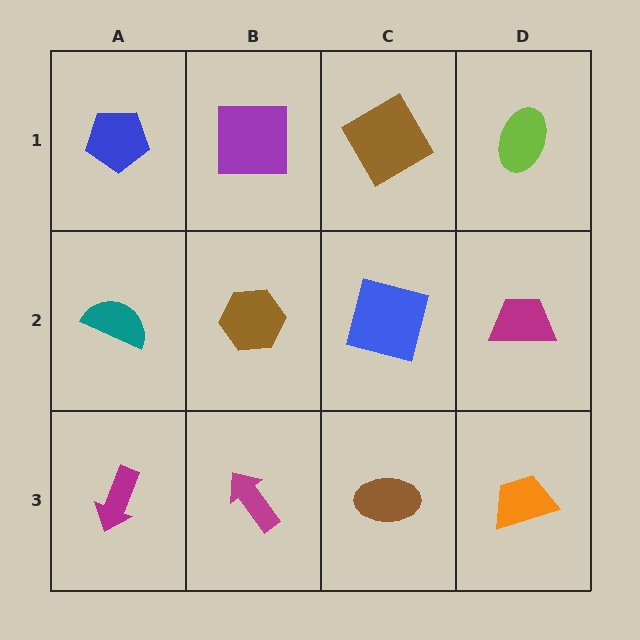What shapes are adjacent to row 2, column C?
A brown diamond (row 1, column C), a brown ellipse (row 3, column C), a brown hexagon (row 2, column B), a magenta trapezoid (row 2, column D).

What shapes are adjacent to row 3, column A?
A teal semicircle (row 2, column A), a magenta arrow (row 3, column B).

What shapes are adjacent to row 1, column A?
A teal semicircle (row 2, column A), a purple square (row 1, column B).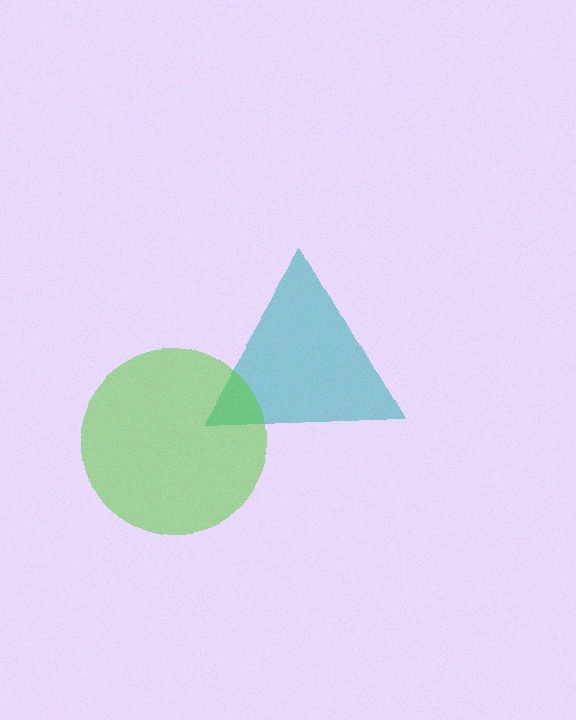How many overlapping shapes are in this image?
There are 2 overlapping shapes in the image.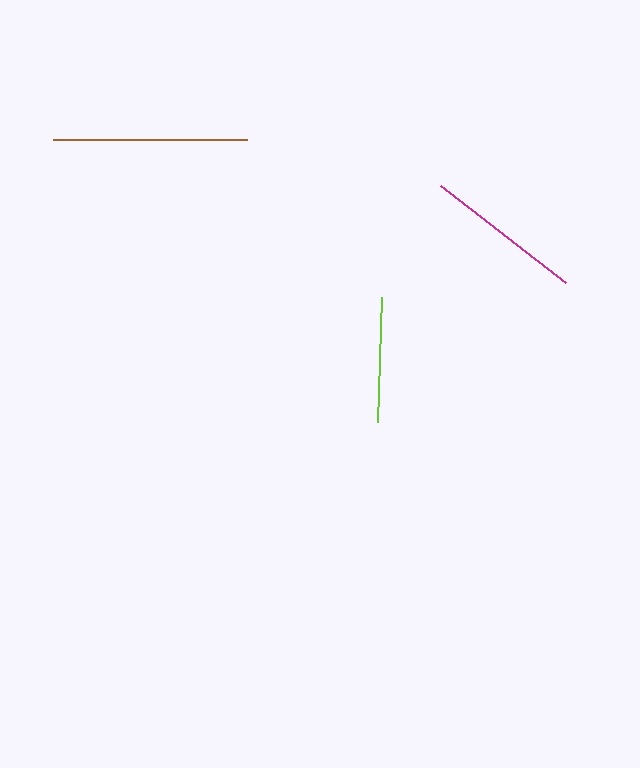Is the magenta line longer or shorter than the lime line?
The magenta line is longer than the lime line.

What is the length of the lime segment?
The lime segment is approximately 125 pixels long.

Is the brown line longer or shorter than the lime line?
The brown line is longer than the lime line.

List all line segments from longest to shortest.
From longest to shortest: brown, magenta, lime.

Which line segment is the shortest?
The lime line is the shortest at approximately 125 pixels.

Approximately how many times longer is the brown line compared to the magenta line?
The brown line is approximately 1.2 times the length of the magenta line.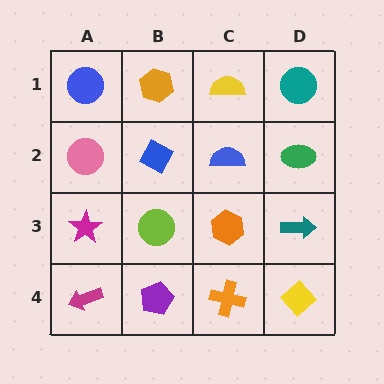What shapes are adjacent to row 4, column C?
An orange hexagon (row 3, column C), a purple pentagon (row 4, column B), a yellow diamond (row 4, column D).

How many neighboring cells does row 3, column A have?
3.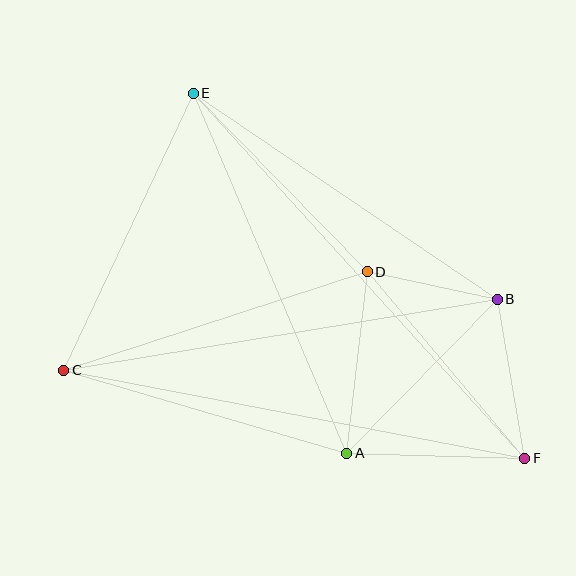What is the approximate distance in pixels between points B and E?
The distance between B and E is approximately 367 pixels.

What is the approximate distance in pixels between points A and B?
The distance between A and B is approximately 215 pixels.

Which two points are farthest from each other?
Points E and F are farthest from each other.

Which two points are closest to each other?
Points B and D are closest to each other.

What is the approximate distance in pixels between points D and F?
The distance between D and F is approximately 244 pixels.